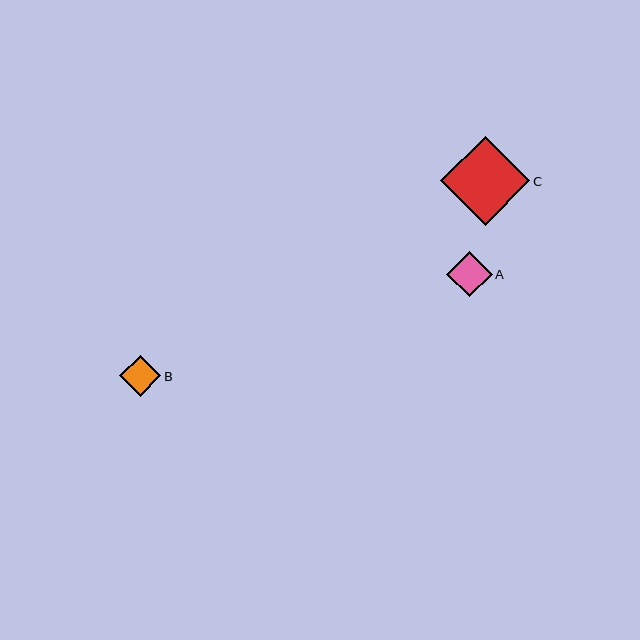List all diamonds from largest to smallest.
From largest to smallest: C, A, B.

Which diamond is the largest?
Diamond C is the largest with a size of approximately 89 pixels.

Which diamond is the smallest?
Diamond B is the smallest with a size of approximately 41 pixels.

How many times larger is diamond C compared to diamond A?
Diamond C is approximately 1.9 times the size of diamond A.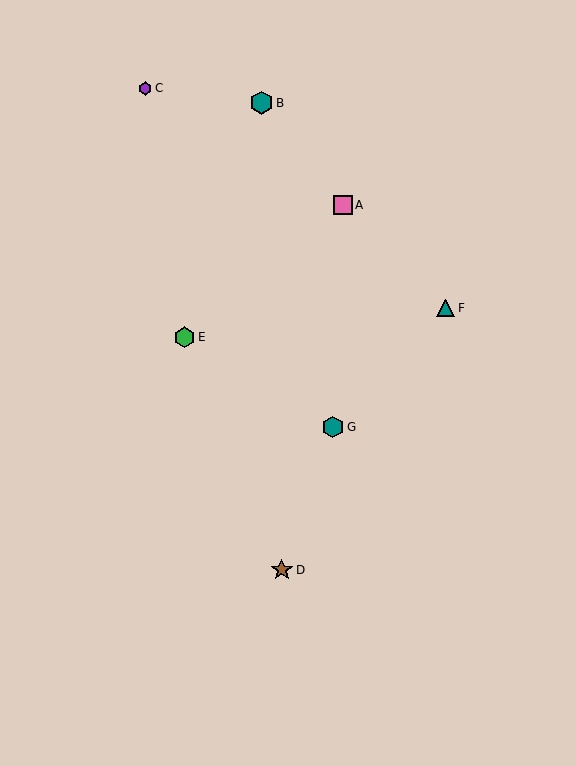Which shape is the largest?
The teal hexagon (labeled B) is the largest.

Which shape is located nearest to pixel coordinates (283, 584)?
The brown star (labeled D) at (282, 570) is nearest to that location.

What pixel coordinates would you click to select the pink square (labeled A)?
Click at (343, 205) to select the pink square A.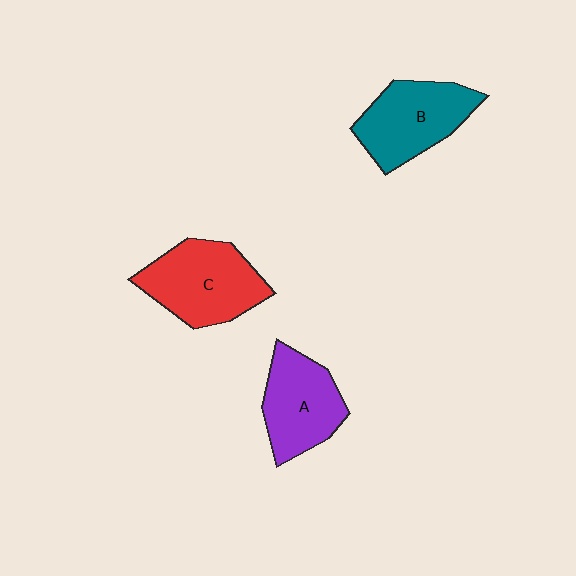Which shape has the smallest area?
Shape A (purple).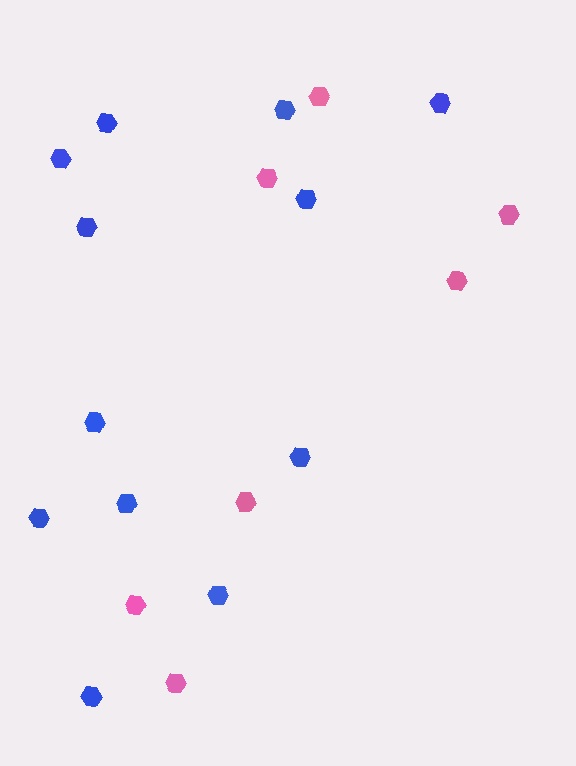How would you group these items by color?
There are 2 groups: one group of blue hexagons (12) and one group of pink hexagons (7).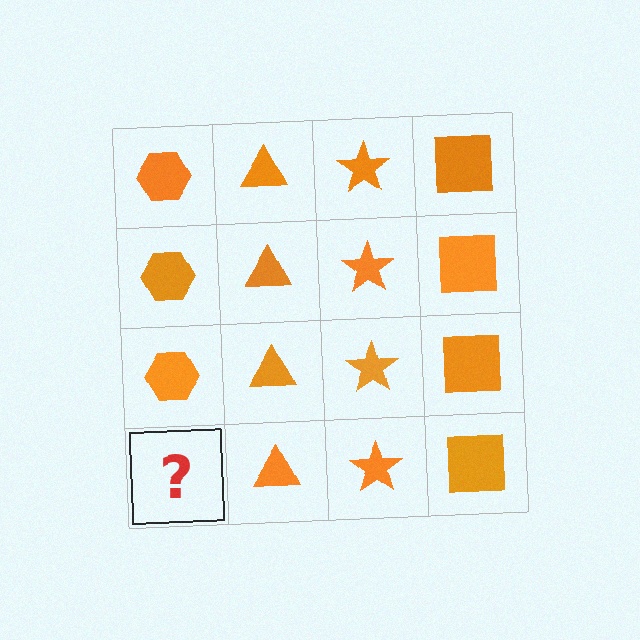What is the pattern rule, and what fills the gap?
The rule is that each column has a consistent shape. The gap should be filled with an orange hexagon.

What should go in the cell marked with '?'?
The missing cell should contain an orange hexagon.